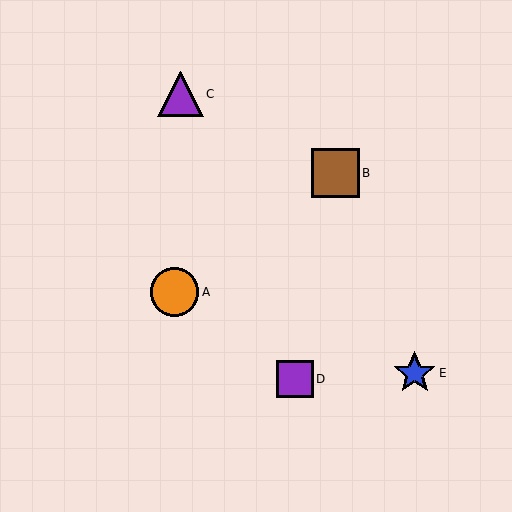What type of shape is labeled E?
Shape E is a blue star.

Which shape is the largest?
The orange circle (labeled A) is the largest.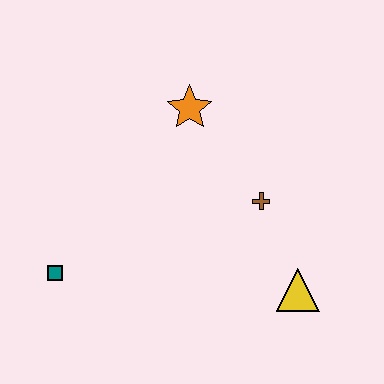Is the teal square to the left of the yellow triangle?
Yes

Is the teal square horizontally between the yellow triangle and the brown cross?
No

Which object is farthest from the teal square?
The yellow triangle is farthest from the teal square.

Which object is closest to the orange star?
The brown cross is closest to the orange star.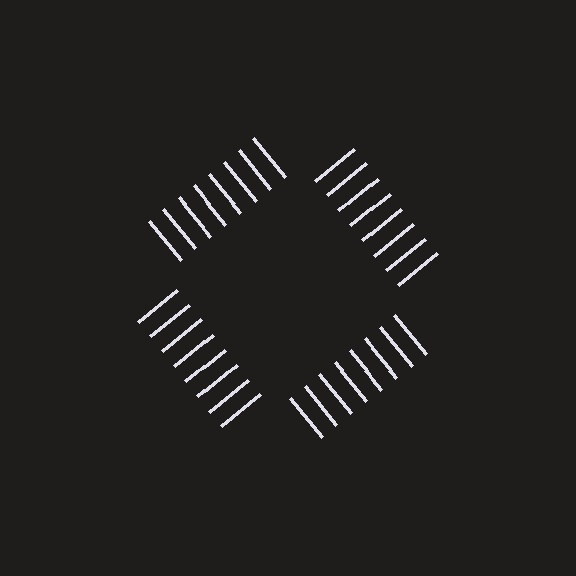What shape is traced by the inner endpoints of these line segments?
An illusory square — the line segments terminate on its edges but no continuous stroke is drawn.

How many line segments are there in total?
32 — 8 along each of the 4 edges.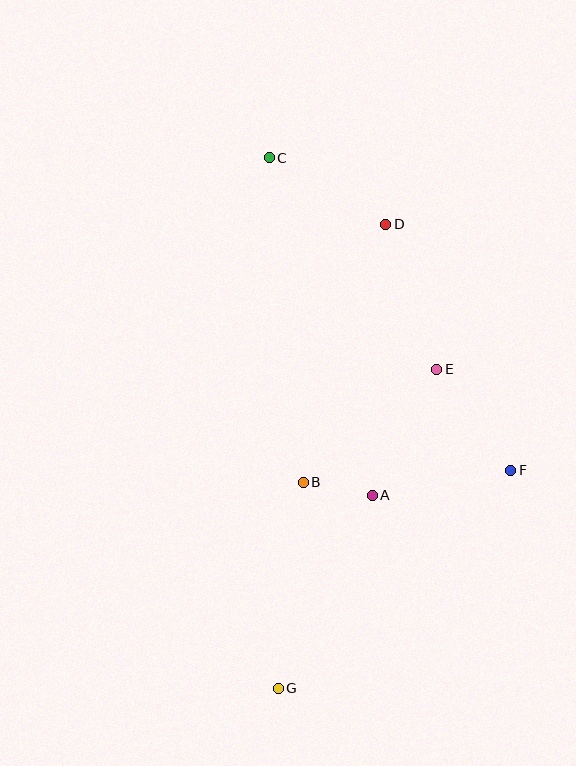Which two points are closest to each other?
Points A and B are closest to each other.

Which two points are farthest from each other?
Points C and G are farthest from each other.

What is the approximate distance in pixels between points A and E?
The distance between A and E is approximately 141 pixels.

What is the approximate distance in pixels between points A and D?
The distance between A and D is approximately 271 pixels.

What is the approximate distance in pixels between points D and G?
The distance between D and G is approximately 476 pixels.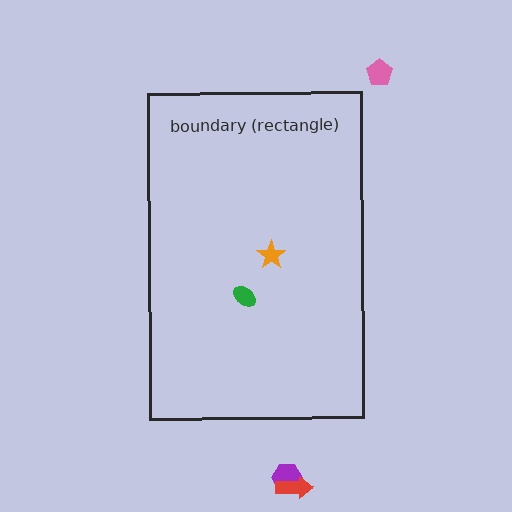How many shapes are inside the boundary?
2 inside, 3 outside.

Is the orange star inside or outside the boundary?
Inside.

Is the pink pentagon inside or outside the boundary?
Outside.